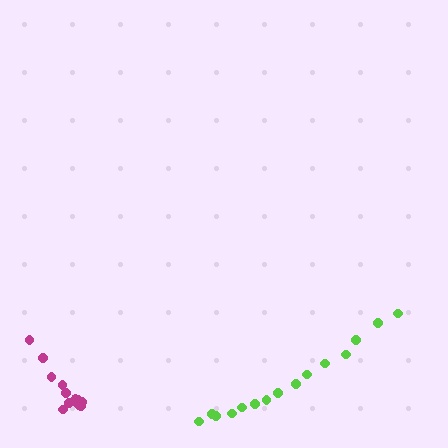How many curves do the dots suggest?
There are 2 distinct paths.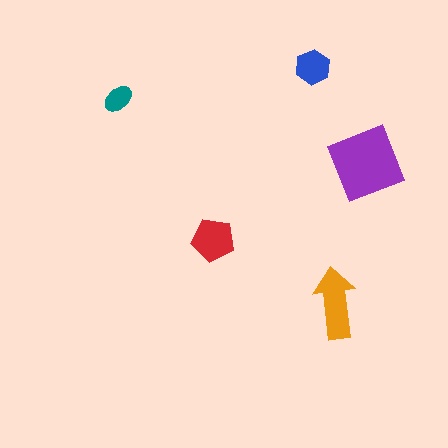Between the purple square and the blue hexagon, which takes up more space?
The purple square.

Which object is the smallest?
The teal ellipse.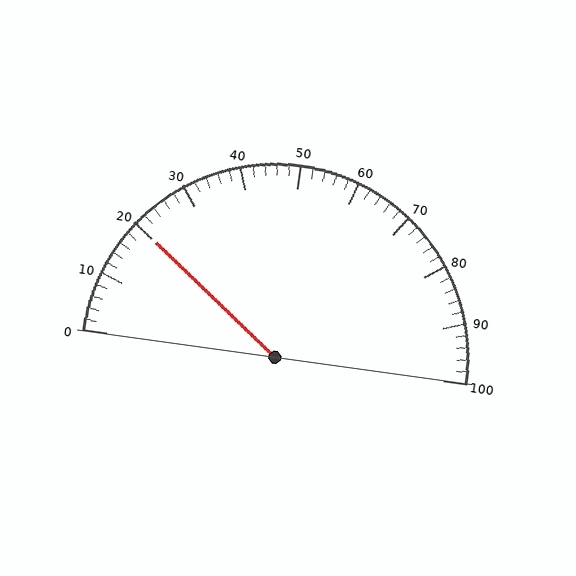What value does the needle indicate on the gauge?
The needle indicates approximately 20.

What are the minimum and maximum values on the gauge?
The gauge ranges from 0 to 100.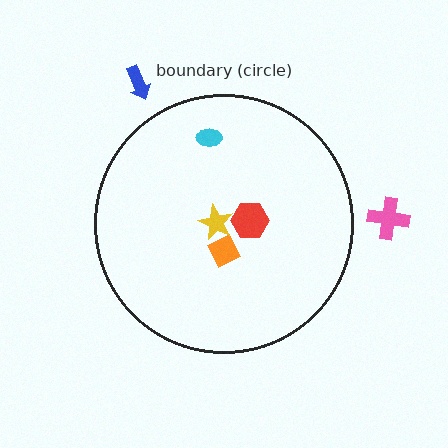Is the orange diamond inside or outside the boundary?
Inside.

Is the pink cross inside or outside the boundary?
Outside.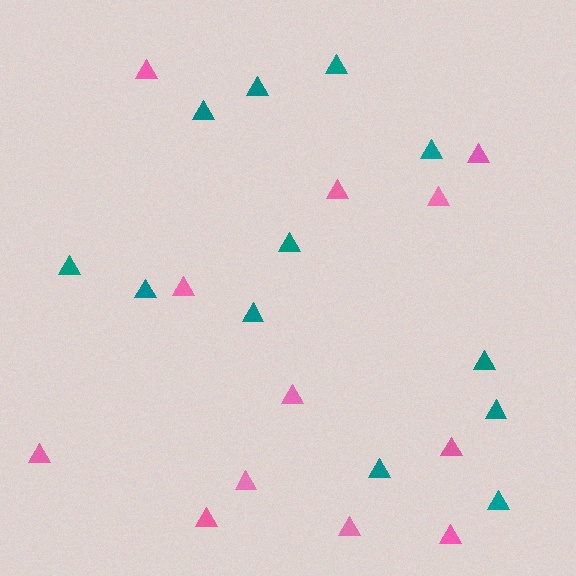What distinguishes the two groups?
There are 2 groups: one group of pink triangles (12) and one group of teal triangles (12).